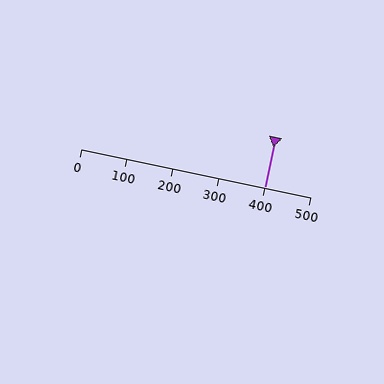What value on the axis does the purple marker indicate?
The marker indicates approximately 400.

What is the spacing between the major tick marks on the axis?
The major ticks are spaced 100 apart.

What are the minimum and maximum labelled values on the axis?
The axis runs from 0 to 500.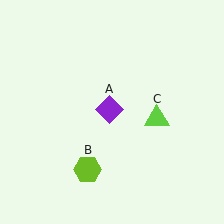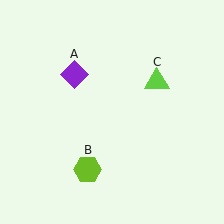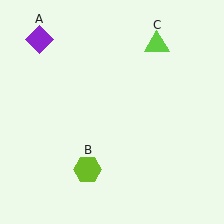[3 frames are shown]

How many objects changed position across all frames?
2 objects changed position: purple diamond (object A), lime triangle (object C).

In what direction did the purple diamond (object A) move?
The purple diamond (object A) moved up and to the left.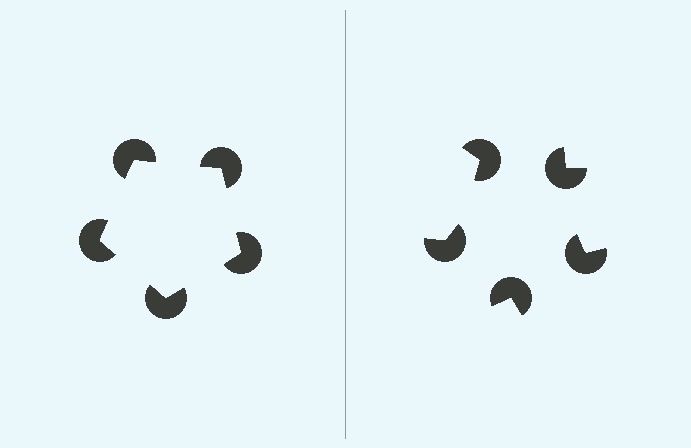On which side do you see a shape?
An illusory pentagon appears on the left side. On the right side the wedge cuts are rotated, so no coherent shape forms.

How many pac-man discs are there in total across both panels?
10 — 5 on each side.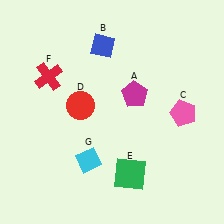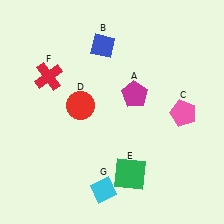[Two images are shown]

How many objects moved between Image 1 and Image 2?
1 object moved between the two images.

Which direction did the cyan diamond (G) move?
The cyan diamond (G) moved down.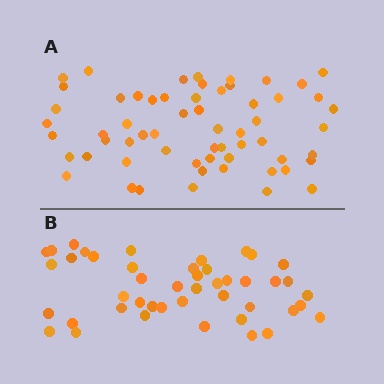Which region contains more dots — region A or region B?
Region A (the top region) has more dots.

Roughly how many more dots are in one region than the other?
Region A has approximately 15 more dots than region B.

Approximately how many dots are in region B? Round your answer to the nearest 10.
About 40 dots. (The exact count is 45, which rounds to 40.)